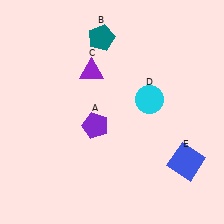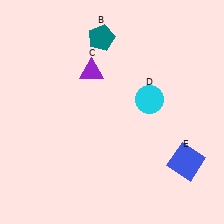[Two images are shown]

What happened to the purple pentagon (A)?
The purple pentagon (A) was removed in Image 2. It was in the bottom-left area of Image 1.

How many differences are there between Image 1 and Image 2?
There is 1 difference between the two images.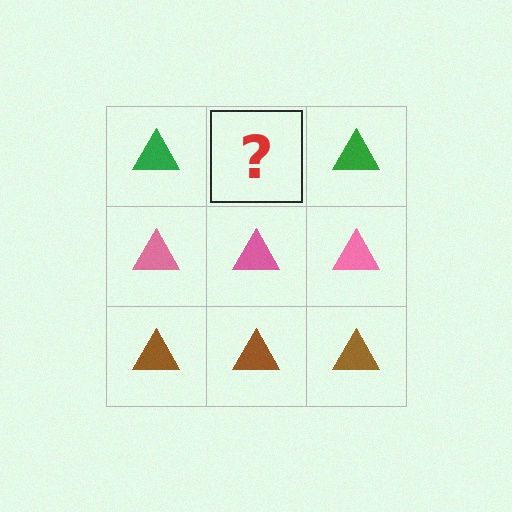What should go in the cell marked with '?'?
The missing cell should contain a green triangle.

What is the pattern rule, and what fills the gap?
The rule is that each row has a consistent color. The gap should be filled with a green triangle.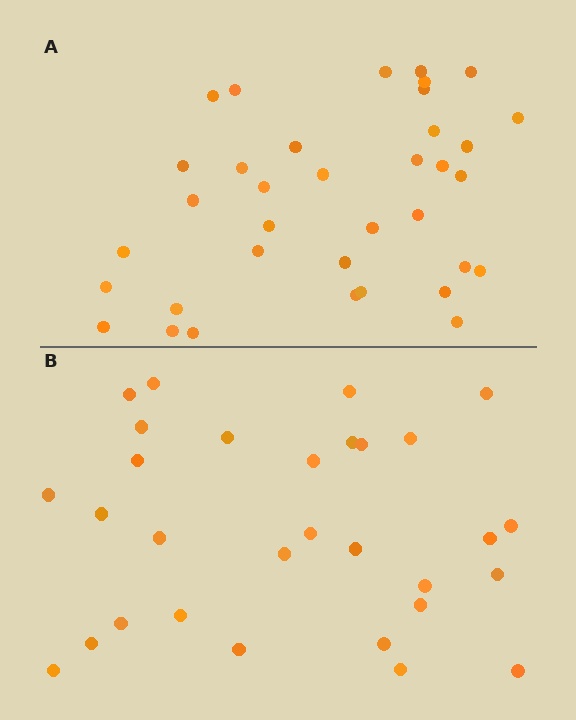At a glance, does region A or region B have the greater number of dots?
Region A (the top region) has more dots.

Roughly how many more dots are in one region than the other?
Region A has about 6 more dots than region B.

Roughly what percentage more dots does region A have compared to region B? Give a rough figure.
About 20% more.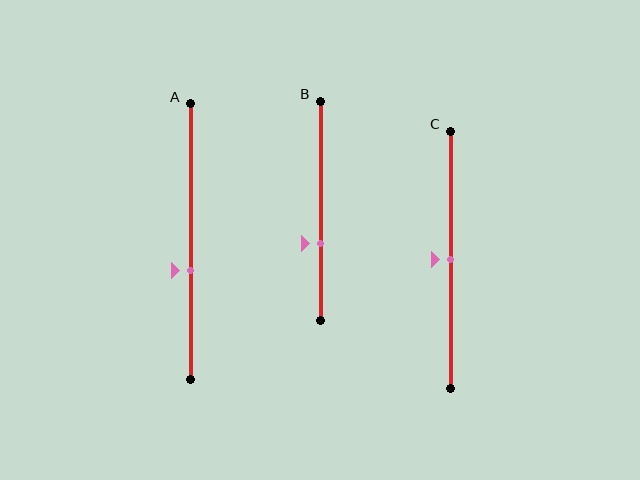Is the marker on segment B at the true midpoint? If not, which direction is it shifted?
No, the marker on segment B is shifted downward by about 15% of the segment length.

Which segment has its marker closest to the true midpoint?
Segment C has its marker closest to the true midpoint.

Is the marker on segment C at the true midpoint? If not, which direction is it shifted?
Yes, the marker on segment C is at the true midpoint.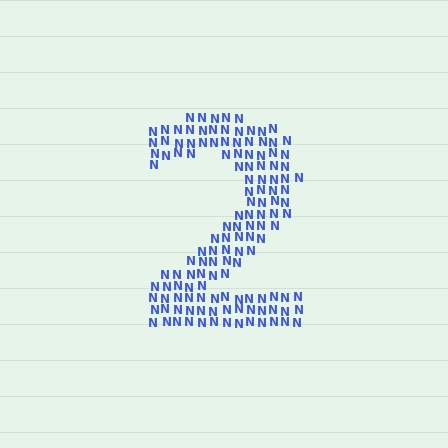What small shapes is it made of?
It is made of small letter N's.